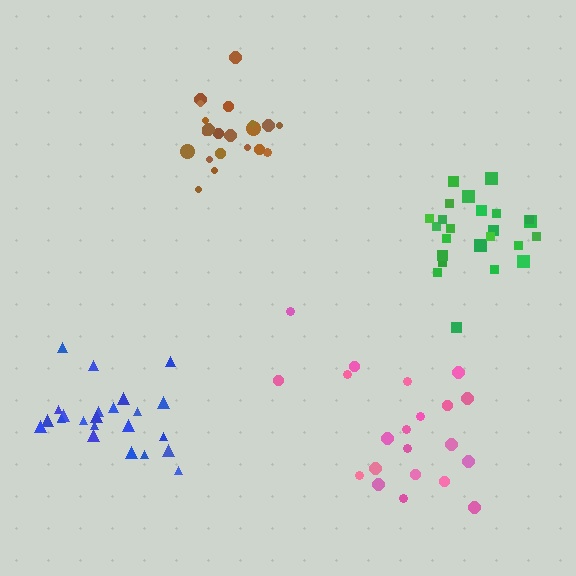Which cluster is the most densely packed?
Brown.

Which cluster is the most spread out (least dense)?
Pink.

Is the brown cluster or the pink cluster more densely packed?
Brown.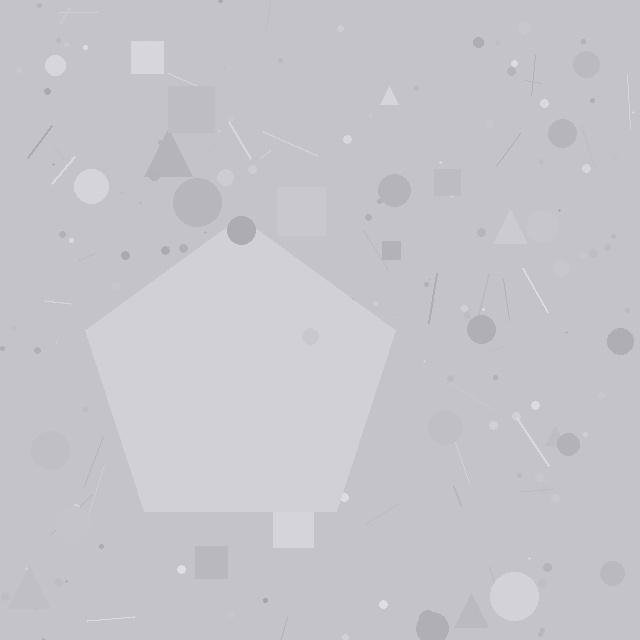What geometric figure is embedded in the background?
A pentagon is embedded in the background.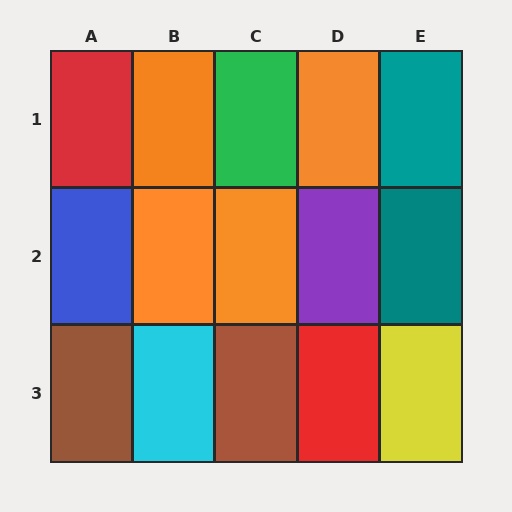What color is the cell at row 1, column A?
Red.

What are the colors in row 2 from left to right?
Blue, orange, orange, purple, teal.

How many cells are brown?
2 cells are brown.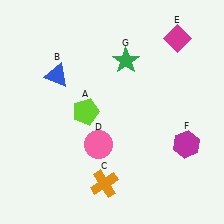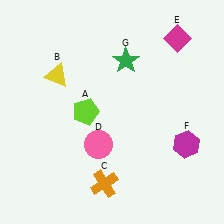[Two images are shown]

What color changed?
The triangle (B) changed from blue in Image 1 to yellow in Image 2.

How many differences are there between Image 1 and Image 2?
There is 1 difference between the two images.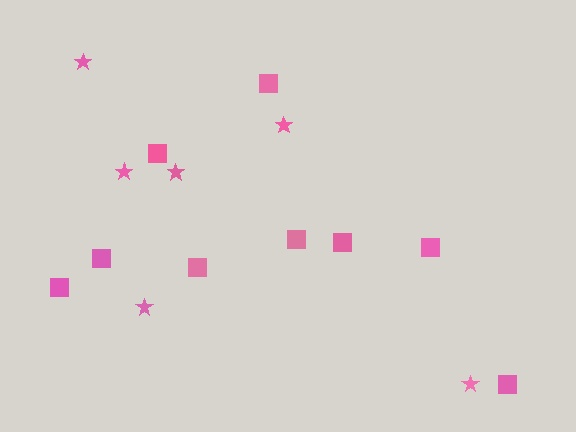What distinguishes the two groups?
There are 2 groups: one group of stars (6) and one group of squares (9).